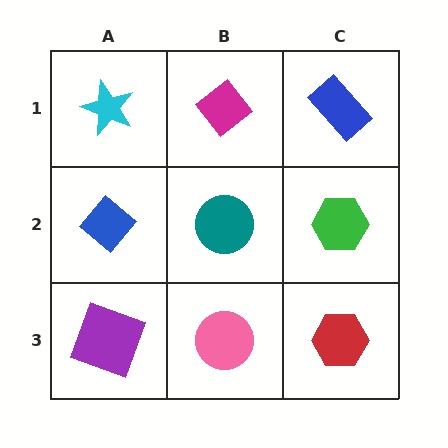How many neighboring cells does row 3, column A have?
2.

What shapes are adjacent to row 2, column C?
A blue rectangle (row 1, column C), a red hexagon (row 3, column C), a teal circle (row 2, column B).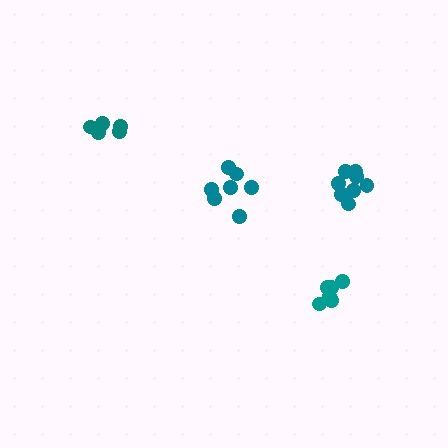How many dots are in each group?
Group 1: 7 dots, Group 2: 8 dots, Group 3: 5 dots, Group 4: 6 dots (26 total).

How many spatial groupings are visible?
There are 4 spatial groupings.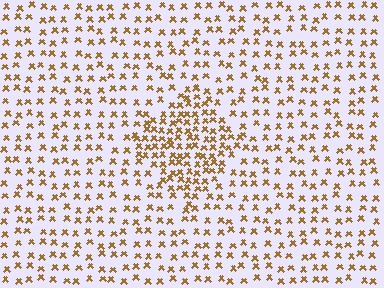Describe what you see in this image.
The image contains small brown elements arranged at two different densities. A diamond-shaped region is visible where the elements are more densely packed than the surrounding area.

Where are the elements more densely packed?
The elements are more densely packed inside the diamond boundary.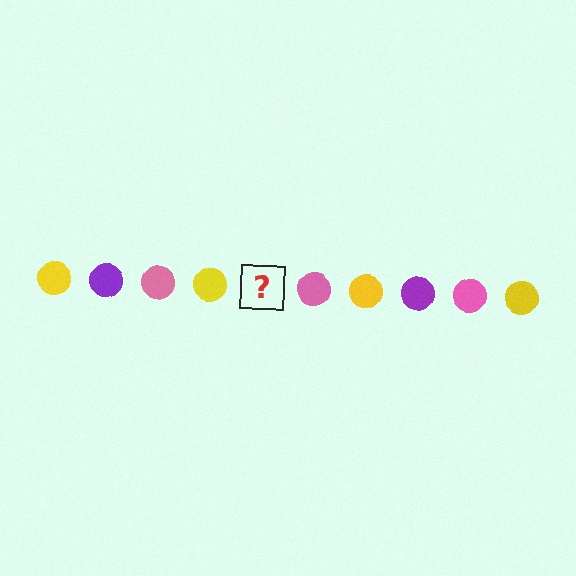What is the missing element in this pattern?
The missing element is a purple circle.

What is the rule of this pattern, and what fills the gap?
The rule is that the pattern cycles through yellow, purple, pink circles. The gap should be filled with a purple circle.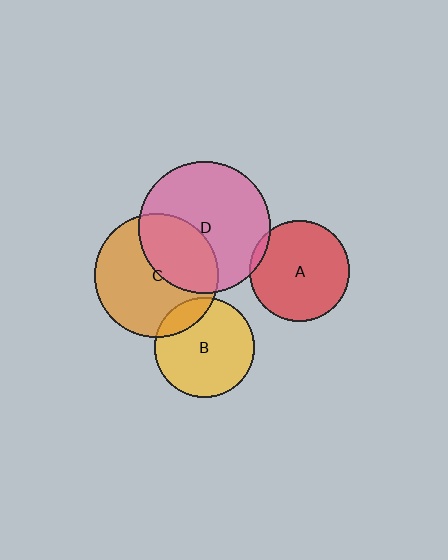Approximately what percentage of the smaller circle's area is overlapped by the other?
Approximately 40%.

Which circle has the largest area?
Circle D (pink).